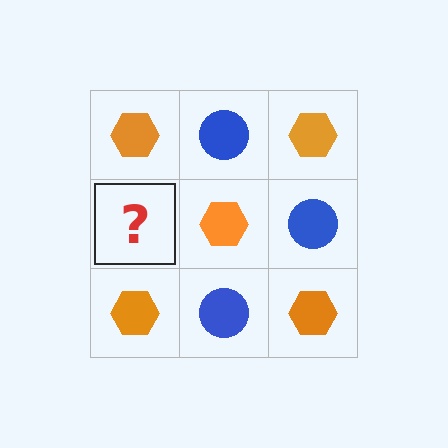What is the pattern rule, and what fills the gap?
The rule is that it alternates orange hexagon and blue circle in a checkerboard pattern. The gap should be filled with a blue circle.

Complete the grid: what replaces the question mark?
The question mark should be replaced with a blue circle.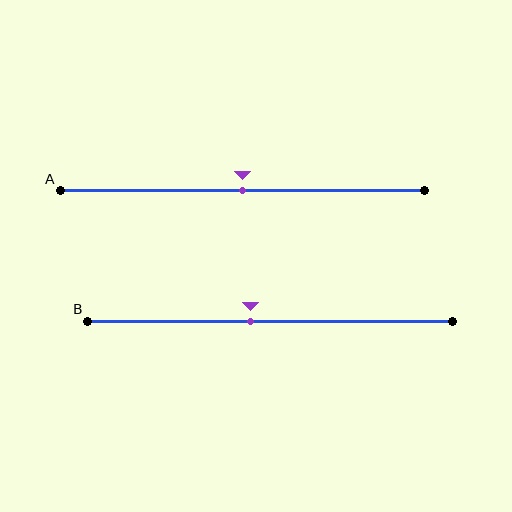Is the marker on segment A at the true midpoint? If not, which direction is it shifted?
Yes, the marker on segment A is at the true midpoint.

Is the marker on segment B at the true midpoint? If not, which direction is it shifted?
No, the marker on segment B is shifted to the left by about 5% of the segment length.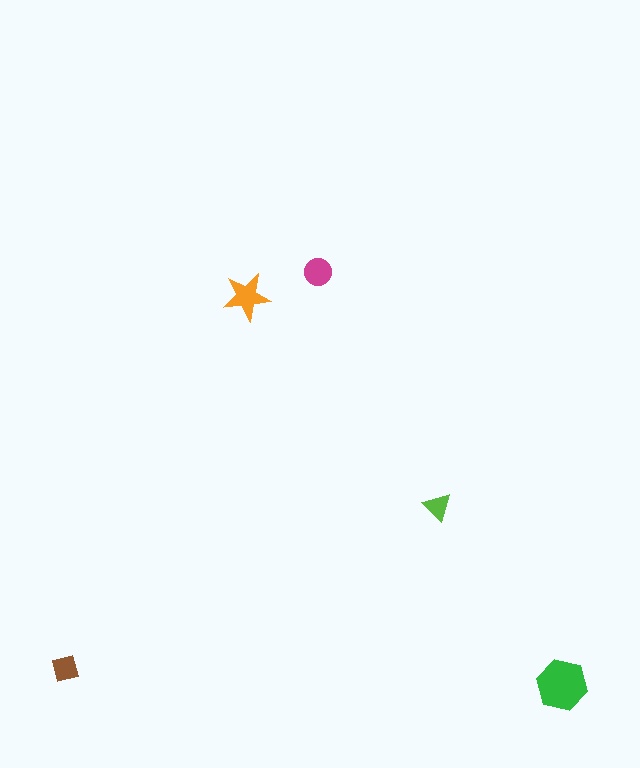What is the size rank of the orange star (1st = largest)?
2nd.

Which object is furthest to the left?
The brown square is leftmost.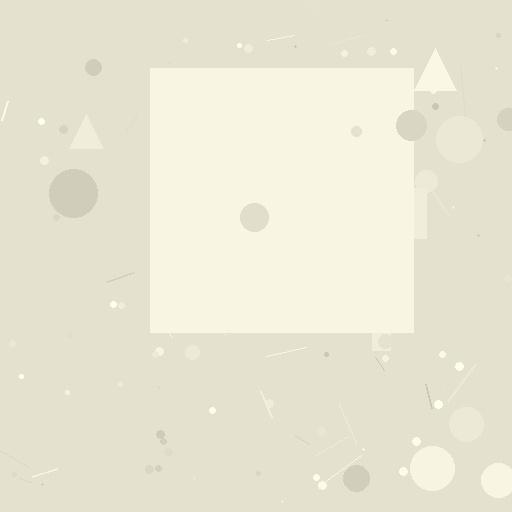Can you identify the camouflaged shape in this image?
The camouflaged shape is a square.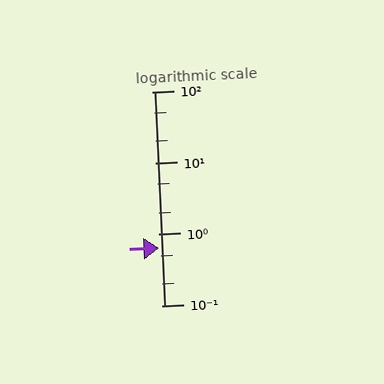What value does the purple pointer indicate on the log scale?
The pointer indicates approximately 0.63.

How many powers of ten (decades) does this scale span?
The scale spans 3 decades, from 0.1 to 100.